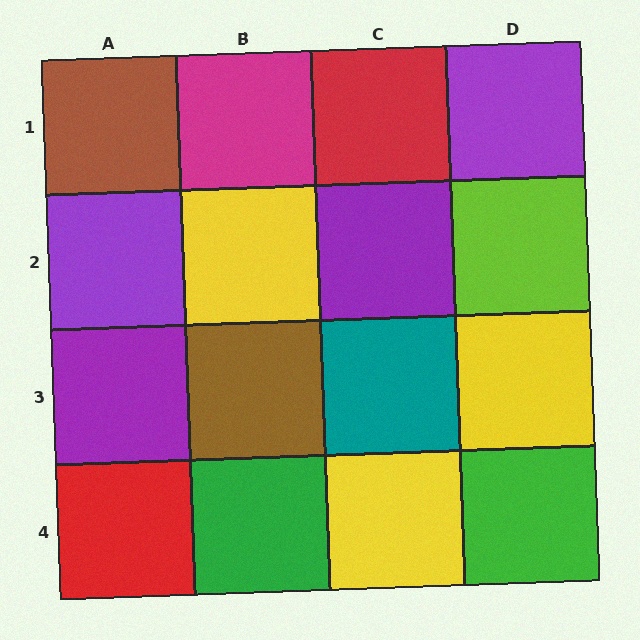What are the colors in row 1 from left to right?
Brown, magenta, red, purple.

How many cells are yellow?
3 cells are yellow.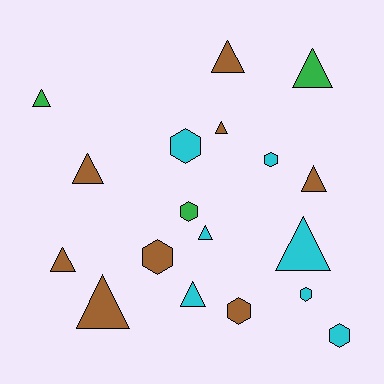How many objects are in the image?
There are 18 objects.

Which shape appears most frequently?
Triangle, with 11 objects.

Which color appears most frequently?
Brown, with 8 objects.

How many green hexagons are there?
There is 1 green hexagon.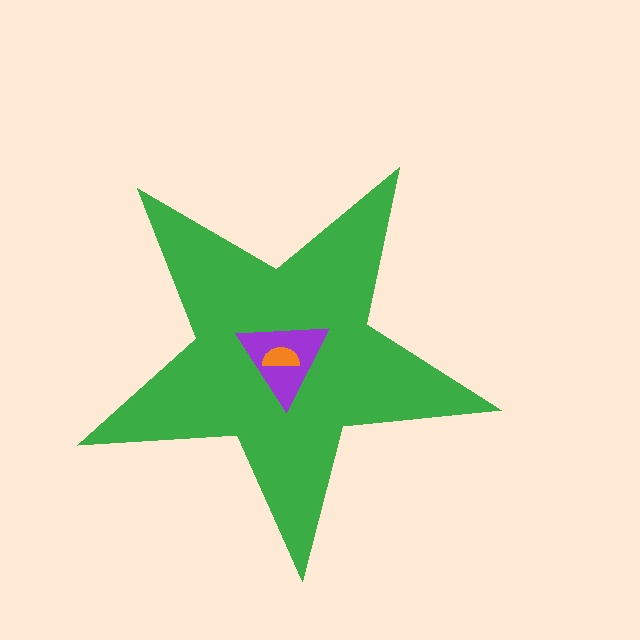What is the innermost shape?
The orange semicircle.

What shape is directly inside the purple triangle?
The orange semicircle.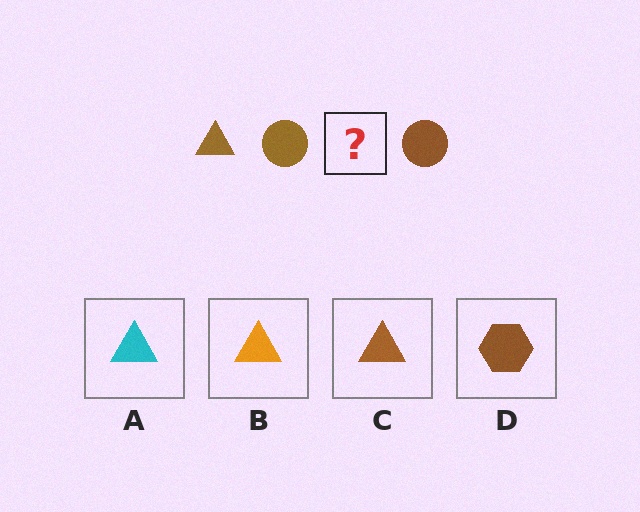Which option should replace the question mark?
Option C.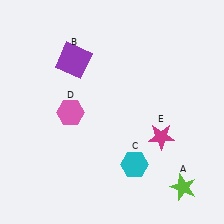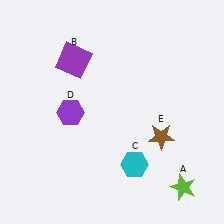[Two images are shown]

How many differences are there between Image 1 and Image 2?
There are 2 differences between the two images.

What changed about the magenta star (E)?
In Image 1, E is magenta. In Image 2, it changed to brown.